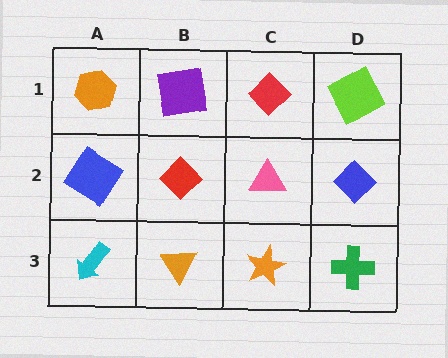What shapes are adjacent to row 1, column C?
A pink triangle (row 2, column C), a purple square (row 1, column B), a lime square (row 1, column D).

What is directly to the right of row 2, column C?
A blue diamond.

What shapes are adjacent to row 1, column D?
A blue diamond (row 2, column D), a red diamond (row 1, column C).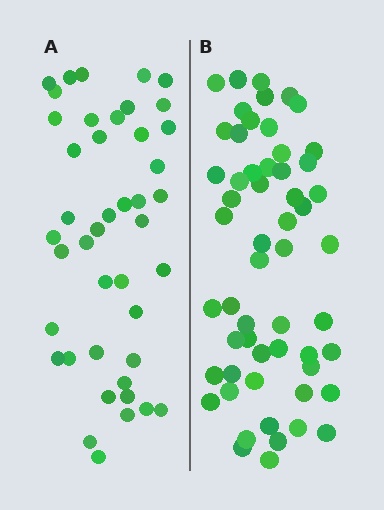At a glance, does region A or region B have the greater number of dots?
Region B (the right region) has more dots.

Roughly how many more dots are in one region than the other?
Region B has approximately 15 more dots than region A.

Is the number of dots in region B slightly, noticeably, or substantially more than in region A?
Region B has noticeably more, but not dramatically so. The ratio is roughly 1.3 to 1.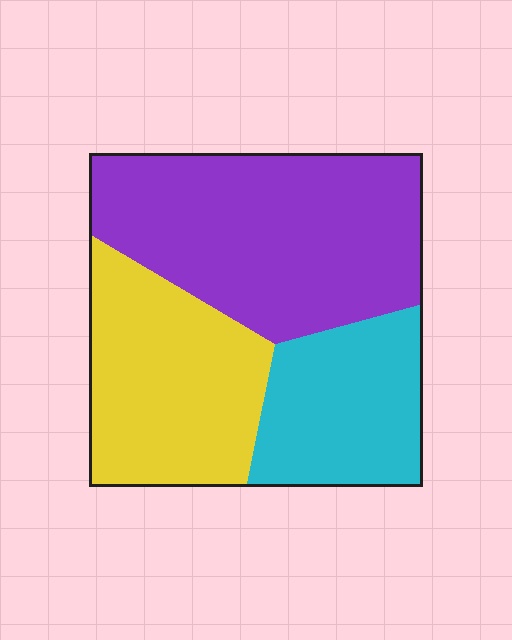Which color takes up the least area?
Cyan, at roughly 25%.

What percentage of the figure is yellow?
Yellow takes up about one third (1/3) of the figure.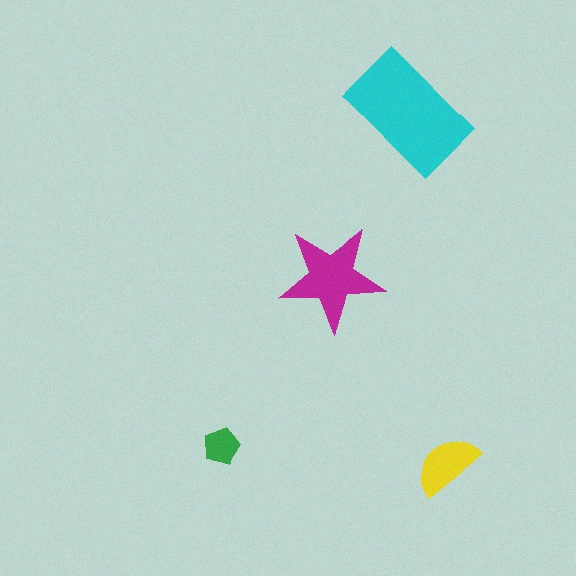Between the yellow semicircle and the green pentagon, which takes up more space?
The yellow semicircle.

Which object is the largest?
The cyan rectangle.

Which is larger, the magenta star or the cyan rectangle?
The cyan rectangle.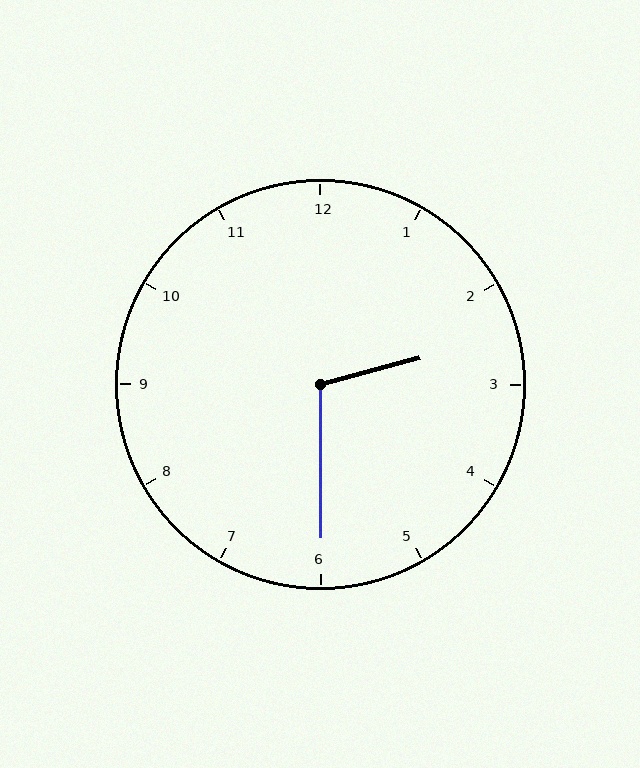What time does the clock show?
2:30.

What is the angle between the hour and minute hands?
Approximately 105 degrees.